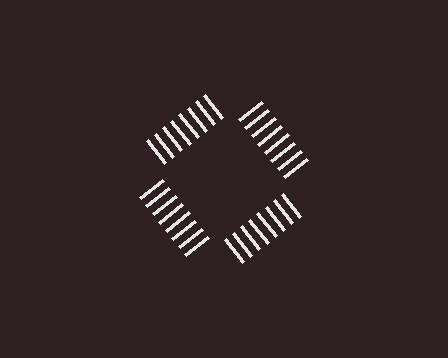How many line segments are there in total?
32 — 8 along each of the 4 edges.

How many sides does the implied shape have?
4 sides — the line-ends trace a square.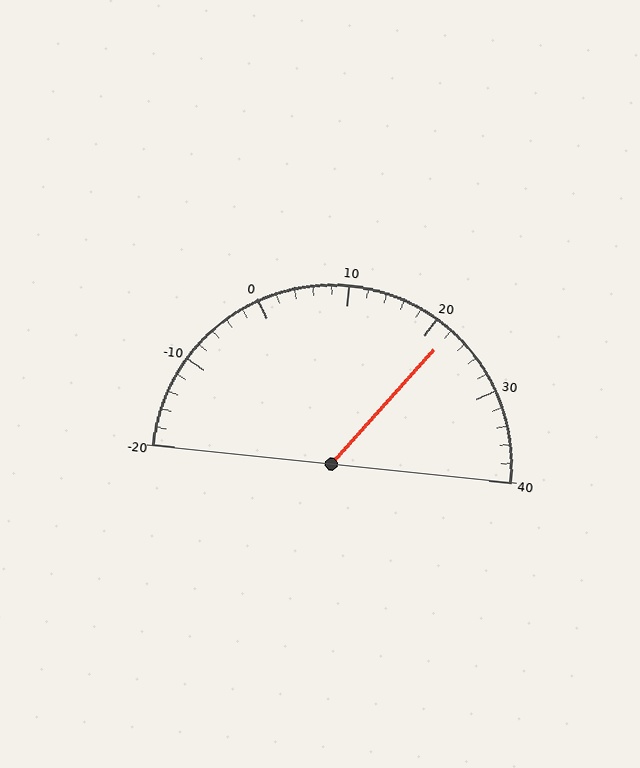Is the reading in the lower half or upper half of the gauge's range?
The reading is in the upper half of the range (-20 to 40).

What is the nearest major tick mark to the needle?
The nearest major tick mark is 20.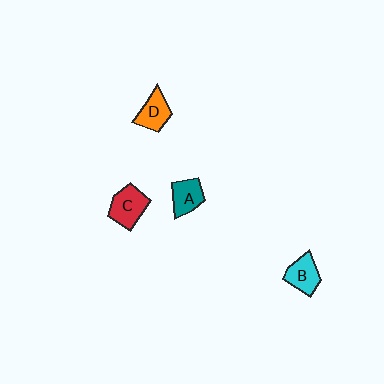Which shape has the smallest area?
Shape A (teal).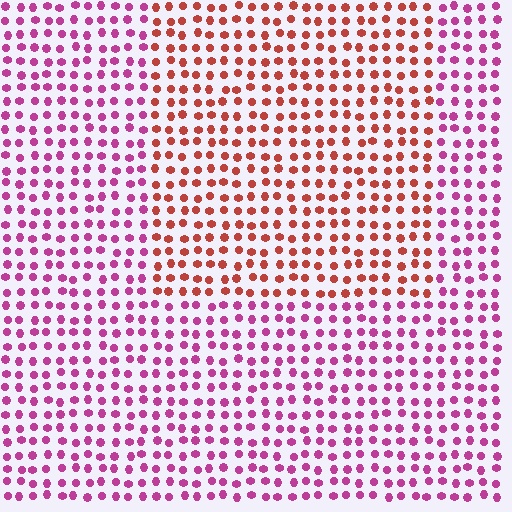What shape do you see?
I see a rectangle.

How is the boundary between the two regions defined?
The boundary is defined purely by a slight shift in hue (about 45 degrees). Spacing, size, and orientation are identical on both sides.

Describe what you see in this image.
The image is filled with small magenta elements in a uniform arrangement. A rectangle-shaped region is visible where the elements are tinted to a slightly different hue, forming a subtle color boundary.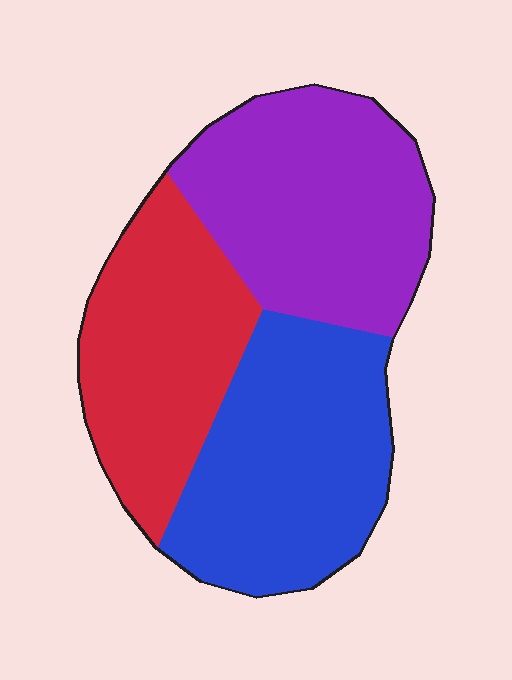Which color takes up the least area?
Red, at roughly 30%.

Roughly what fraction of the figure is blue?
Blue takes up about one third (1/3) of the figure.